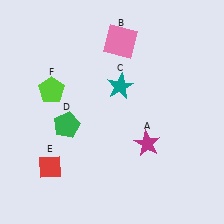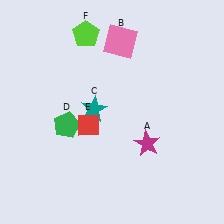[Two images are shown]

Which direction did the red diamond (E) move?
The red diamond (E) moved up.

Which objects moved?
The objects that moved are: the teal star (C), the red diamond (E), the lime pentagon (F).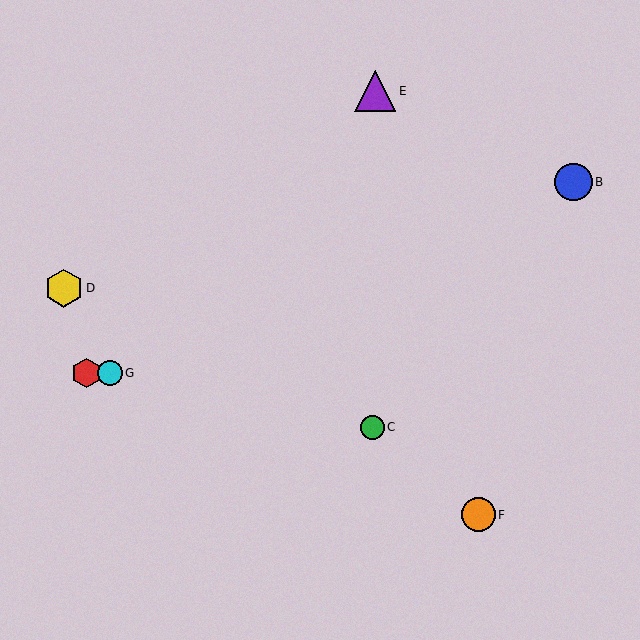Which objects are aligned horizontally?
Objects A, G are aligned horizontally.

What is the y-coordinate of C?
Object C is at y≈427.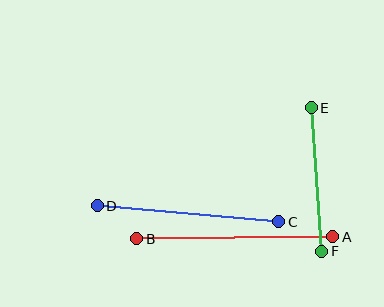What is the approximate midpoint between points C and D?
The midpoint is at approximately (188, 214) pixels.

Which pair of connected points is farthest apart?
Points A and B are farthest apart.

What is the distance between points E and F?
The distance is approximately 144 pixels.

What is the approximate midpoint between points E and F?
The midpoint is at approximately (316, 179) pixels.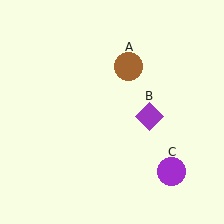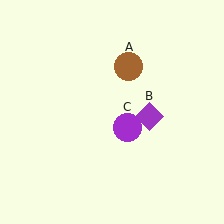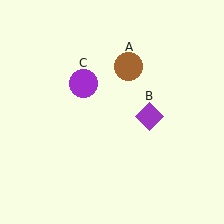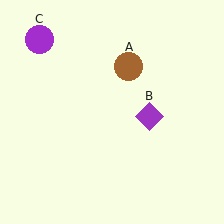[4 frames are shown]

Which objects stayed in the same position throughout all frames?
Brown circle (object A) and purple diamond (object B) remained stationary.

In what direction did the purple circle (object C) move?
The purple circle (object C) moved up and to the left.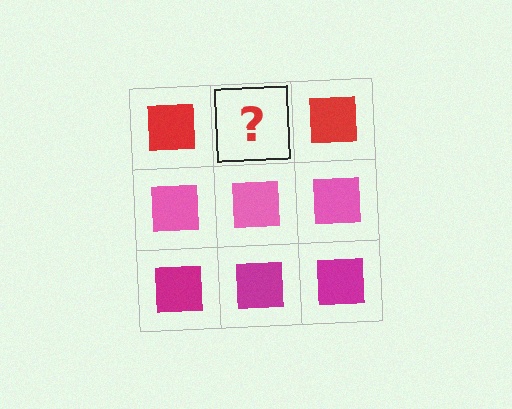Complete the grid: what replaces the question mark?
The question mark should be replaced with a red square.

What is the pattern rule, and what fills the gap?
The rule is that each row has a consistent color. The gap should be filled with a red square.